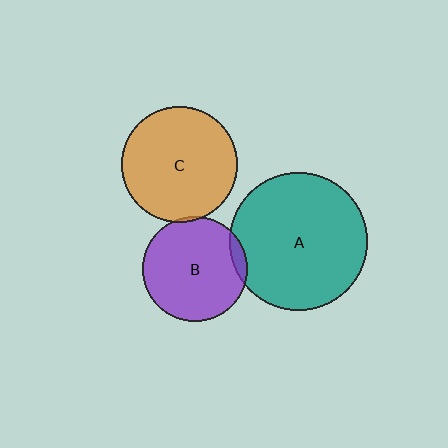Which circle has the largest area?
Circle A (teal).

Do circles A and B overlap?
Yes.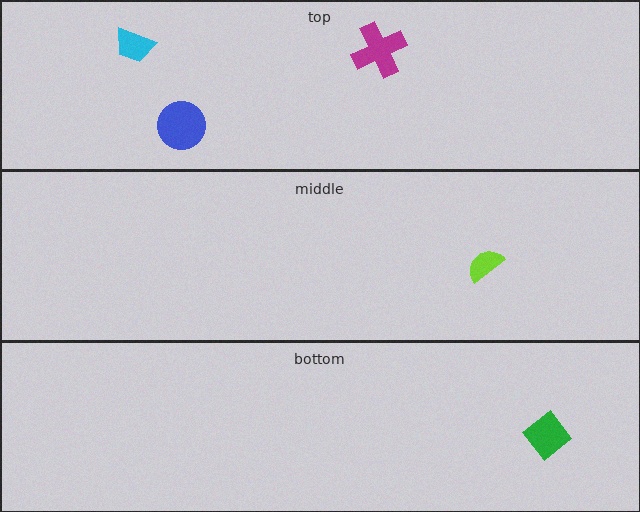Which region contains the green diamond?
The bottom region.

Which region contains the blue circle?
The top region.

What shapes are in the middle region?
The lime semicircle.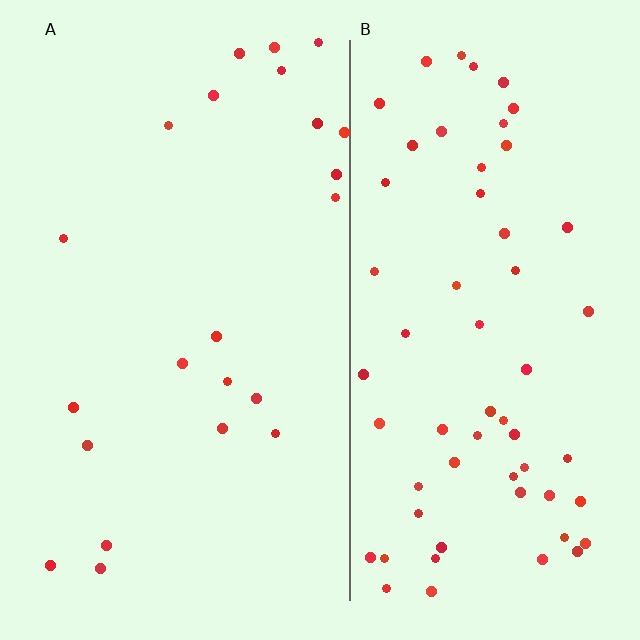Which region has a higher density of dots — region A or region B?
B (the right).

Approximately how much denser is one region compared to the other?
Approximately 2.7× — region B over region A.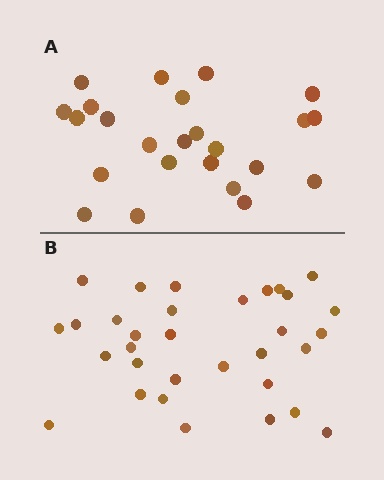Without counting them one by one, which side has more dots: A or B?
Region B (the bottom region) has more dots.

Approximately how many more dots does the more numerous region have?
Region B has roughly 8 or so more dots than region A.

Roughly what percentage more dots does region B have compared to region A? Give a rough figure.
About 35% more.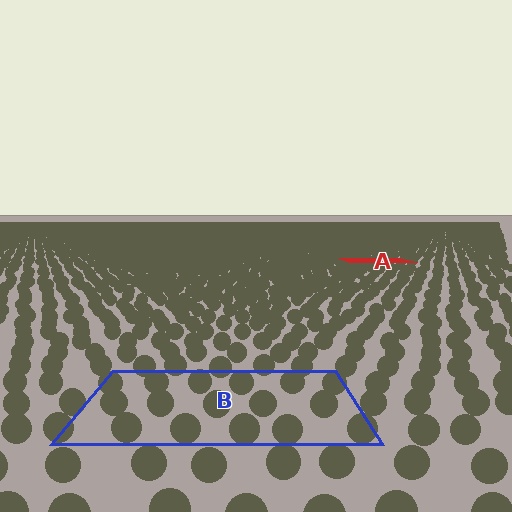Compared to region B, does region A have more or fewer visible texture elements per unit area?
Region A has more texture elements per unit area — they are packed more densely because it is farther away.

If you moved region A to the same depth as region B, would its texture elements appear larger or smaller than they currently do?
They would appear larger. At a closer depth, the same texture elements are projected at a bigger on-screen size.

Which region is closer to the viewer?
Region B is closer. The texture elements there are larger and more spread out.